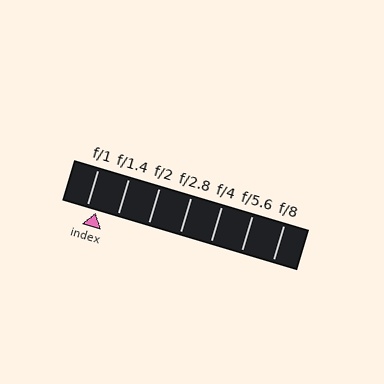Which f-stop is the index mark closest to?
The index mark is closest to f/1.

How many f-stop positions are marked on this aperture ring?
There are 7 f-stop positions marked.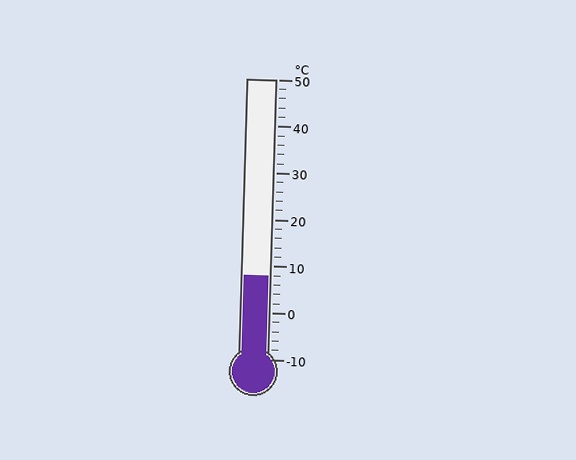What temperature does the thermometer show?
The thermometer shows approximately 8°C.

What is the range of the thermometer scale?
The thermometer scale ranges from -10°C to 50°C.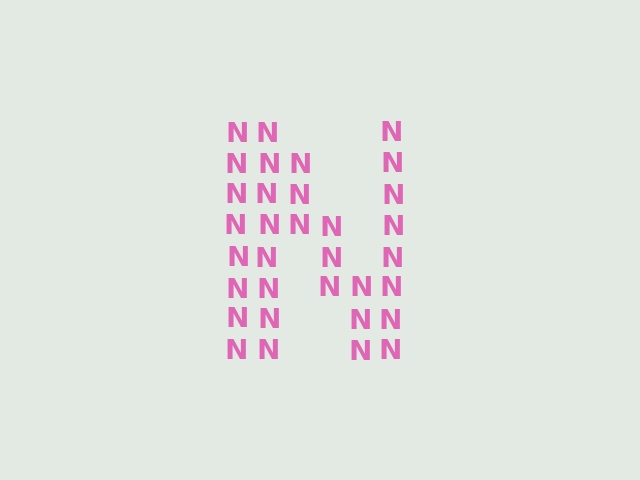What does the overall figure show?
The overall figure shows the letter N.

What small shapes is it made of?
It is made of small letter N's.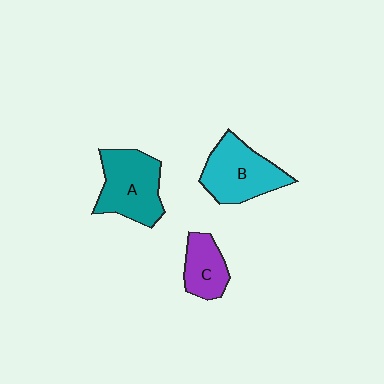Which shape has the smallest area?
Shape C (purple).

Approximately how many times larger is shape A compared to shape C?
Approximately 1.7 times.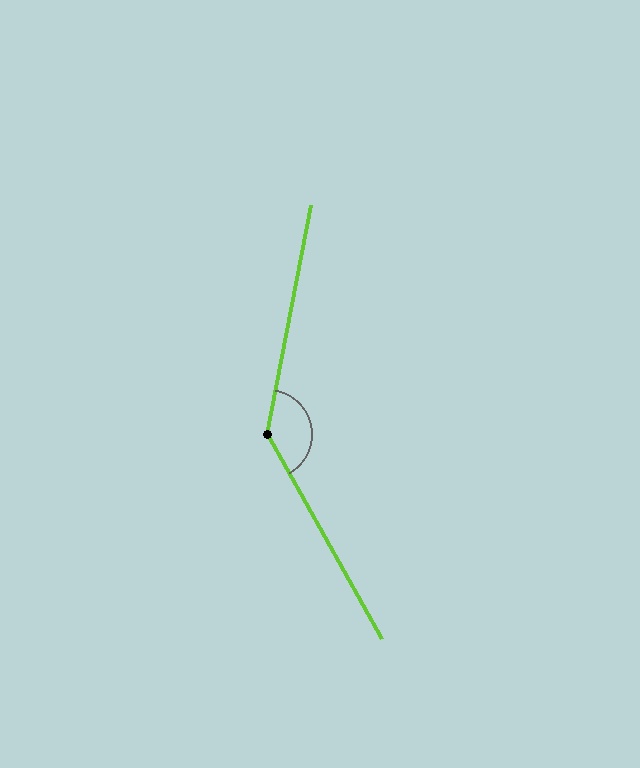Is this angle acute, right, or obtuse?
It is obtuse.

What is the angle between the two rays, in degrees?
Approximately 140 degrees.